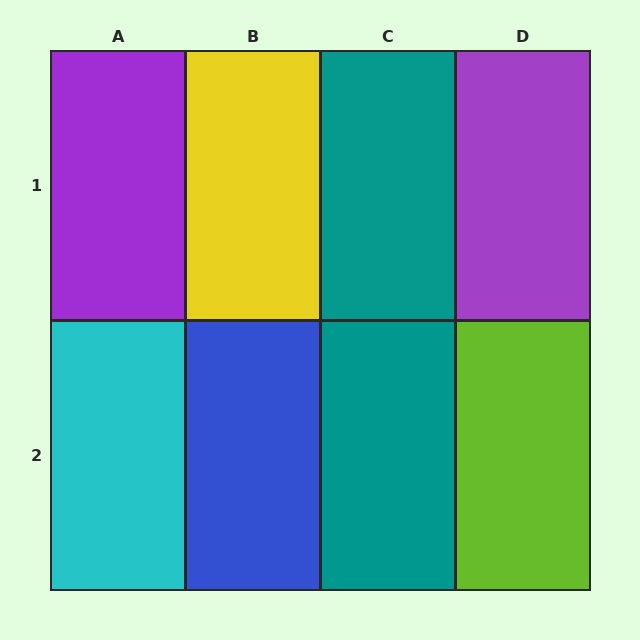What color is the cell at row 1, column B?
Yellow.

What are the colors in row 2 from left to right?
Cyan, blue, teal, lime.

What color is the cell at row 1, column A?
Purple.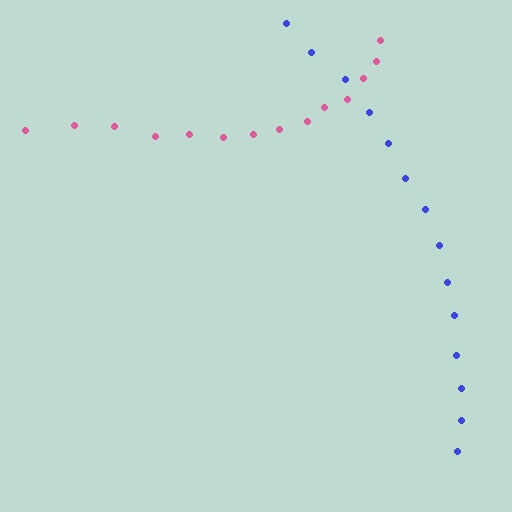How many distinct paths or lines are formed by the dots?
There are 2 distinct paths.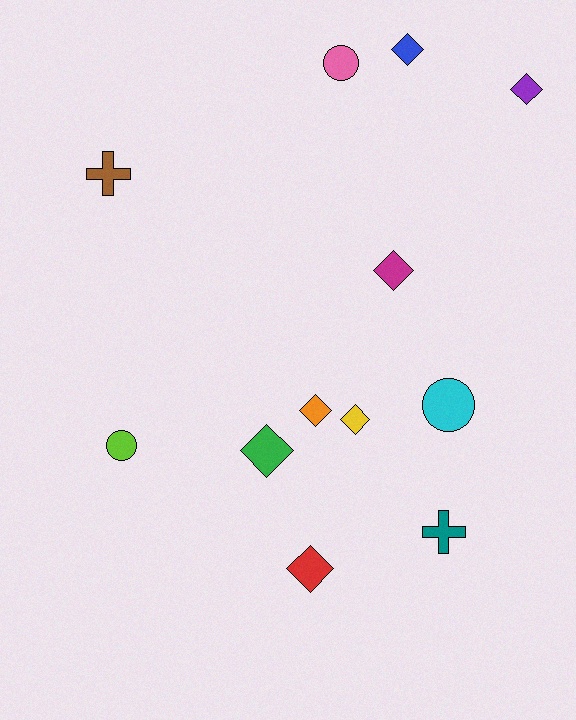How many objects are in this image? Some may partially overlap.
There are 12 objects.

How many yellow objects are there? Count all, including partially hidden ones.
There is 1 yellow object.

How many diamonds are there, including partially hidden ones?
There are 7 diamonds.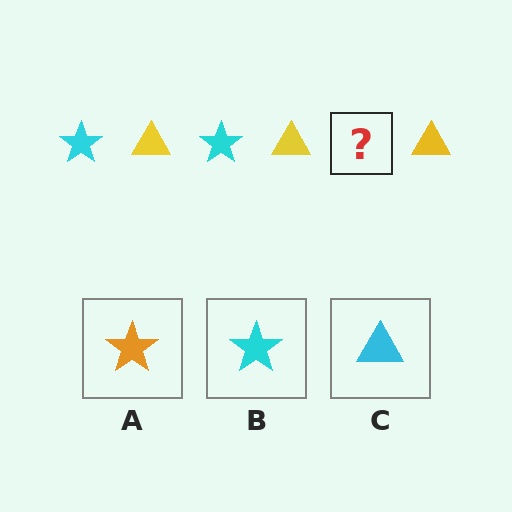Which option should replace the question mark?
Option B.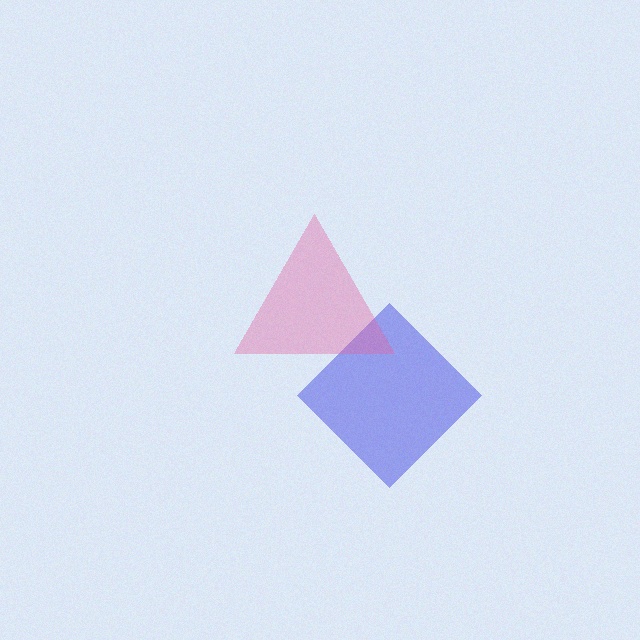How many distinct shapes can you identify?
There are 2 distinct shapes: a blue diamond, a pink triangle.